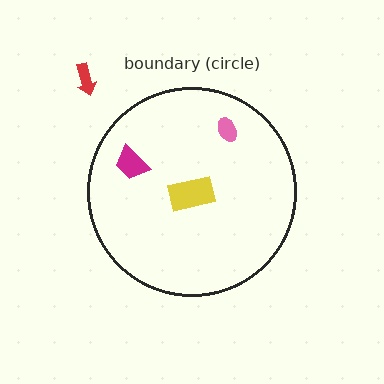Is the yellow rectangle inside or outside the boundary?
Inside.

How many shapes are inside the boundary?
3 inside, 1 outside.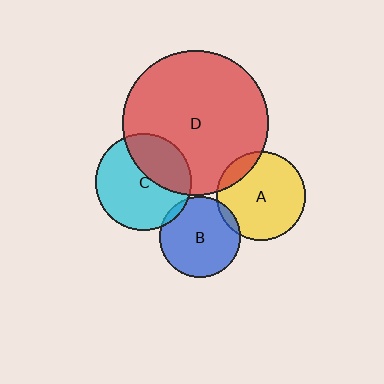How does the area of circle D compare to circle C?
Approximately 2.3 times.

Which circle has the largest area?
Circle D (red).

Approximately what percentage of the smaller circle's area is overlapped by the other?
Approximately 10%.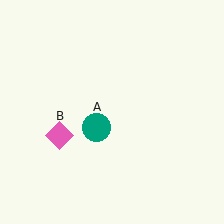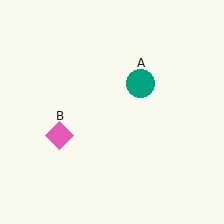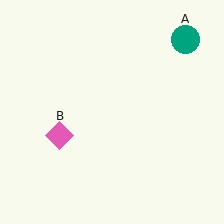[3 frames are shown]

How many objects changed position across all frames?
1 object changed position: teal circle (object A).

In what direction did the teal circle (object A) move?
The teal circle (object A) moved up and to the right.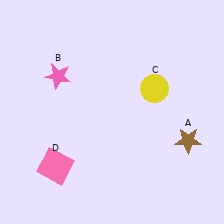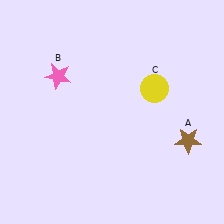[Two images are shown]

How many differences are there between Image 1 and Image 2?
There is 1 difference between the two images.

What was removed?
The pink square (D) was removed in Image 2.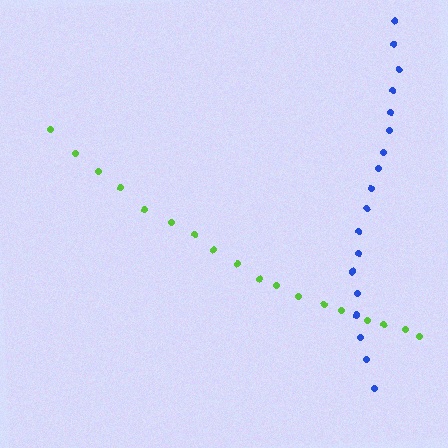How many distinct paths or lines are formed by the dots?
There are 2 distinct paths.